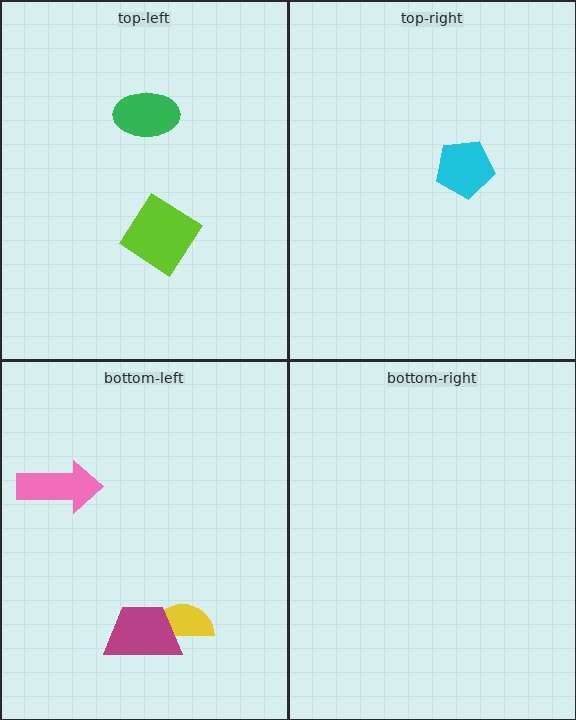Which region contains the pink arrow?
The bottom-left region.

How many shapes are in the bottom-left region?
3.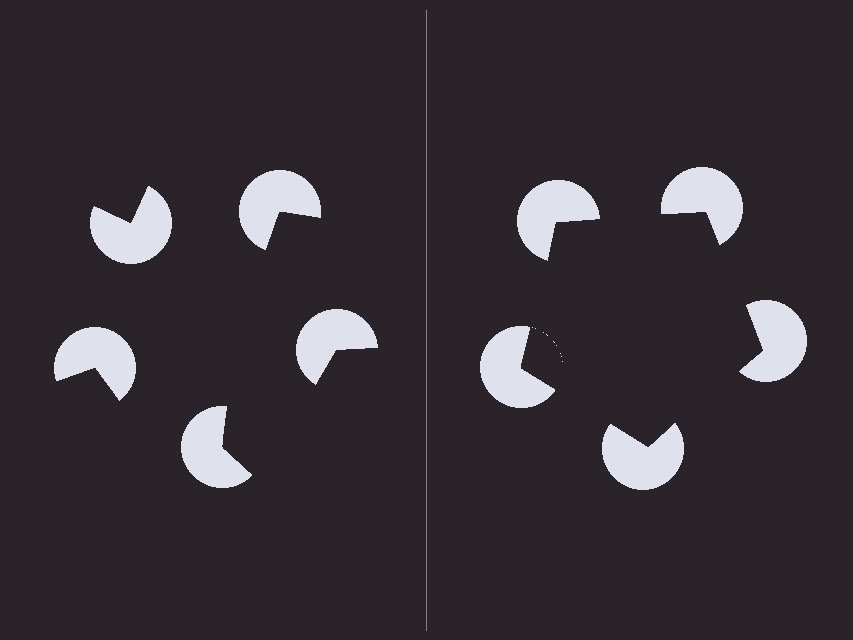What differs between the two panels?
The pac-man discs are positioned identically on both sides; only the wedge orientations differ. On the right they align to a pentagon; on the left they are misaligned.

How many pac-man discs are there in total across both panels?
10 — 5 on each side.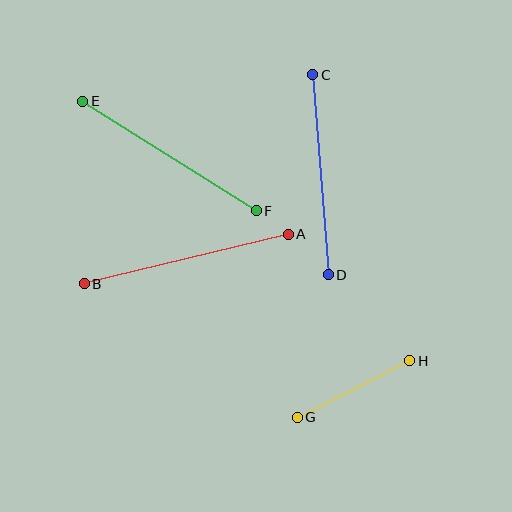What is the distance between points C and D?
The distance is approximately 201 pixels.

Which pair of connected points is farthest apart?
Points A and B are farthest apart.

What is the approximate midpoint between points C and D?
The midpoint is at approximately (320, 175) pixels.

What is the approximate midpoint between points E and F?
The midpoint is at approximately (169, 156) pixels.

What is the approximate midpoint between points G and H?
The midpoint is at approximately (353, 389) pixels.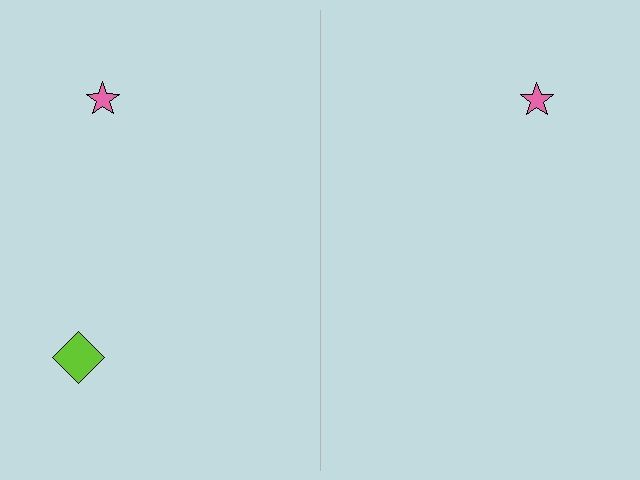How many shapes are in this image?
There are 3 shapes in this image.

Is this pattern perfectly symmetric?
No, the pattern is not perfectly symmetric. A lime diamond is missing from the right side.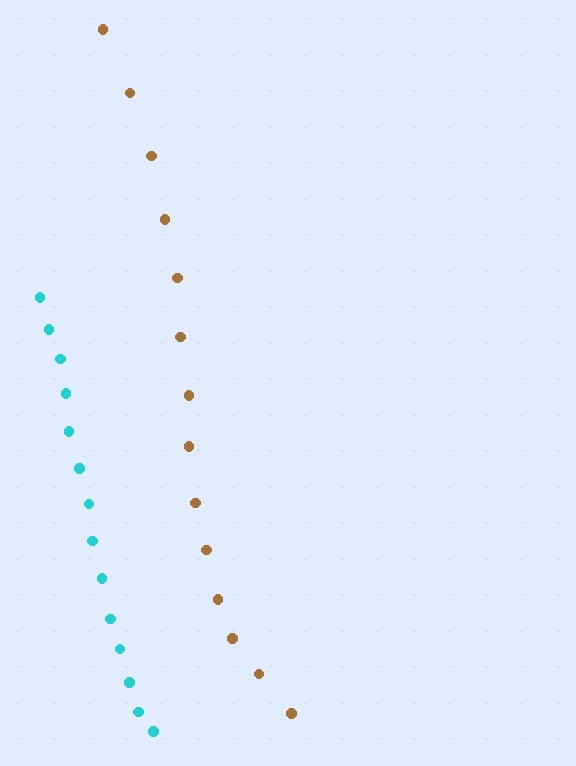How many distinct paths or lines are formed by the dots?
There are 2 distinct paths.